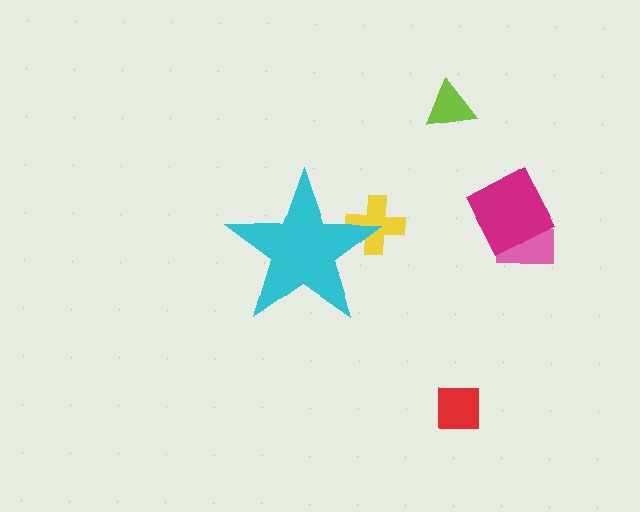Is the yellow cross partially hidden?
Yes, the yellow cross is partially hidden behind the cyan star.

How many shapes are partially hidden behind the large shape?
1 shape is partially hidden.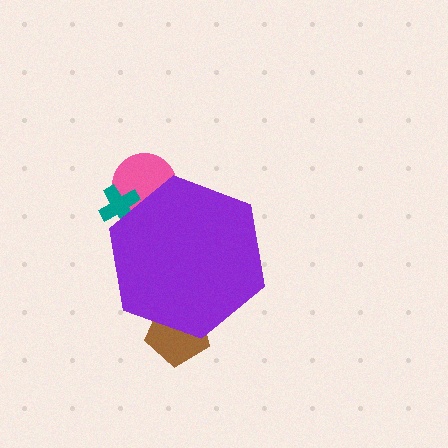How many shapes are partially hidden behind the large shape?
3 shapes are partially hidden.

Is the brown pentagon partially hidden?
Yes, the brown pentagon is partially hidden behind the purple hexagon.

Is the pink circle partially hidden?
Yes, the pink circle is partially hidden behind the purple hexagon.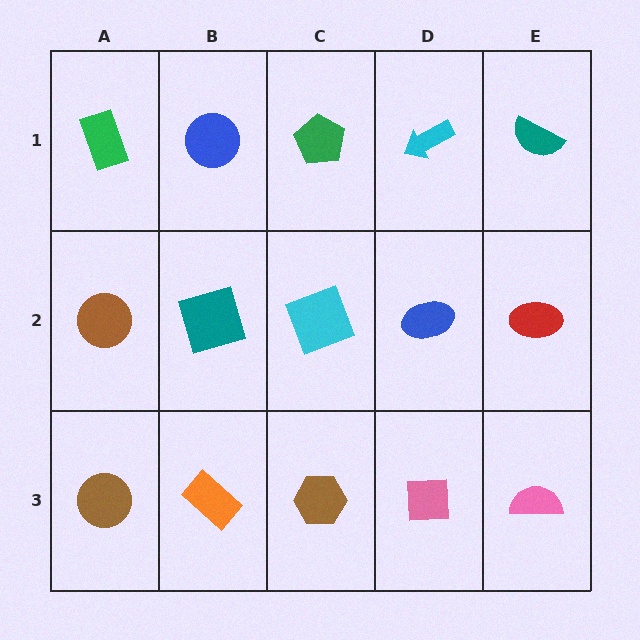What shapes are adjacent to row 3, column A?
A brown circle (row 2, column A), an orange rectangle (row 3, column B).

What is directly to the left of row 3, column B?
A brown circle.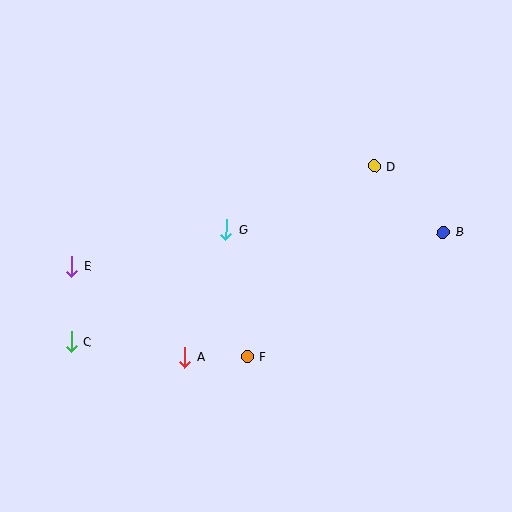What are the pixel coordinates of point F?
Point F is at (247, 357).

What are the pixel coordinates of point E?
Point E is at (71, 266).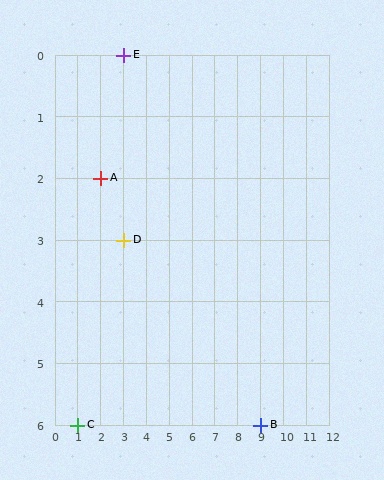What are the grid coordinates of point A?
Point A is at grid coordinates (2, 2).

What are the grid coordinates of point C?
Point C is at grid coordinates (1, 6).